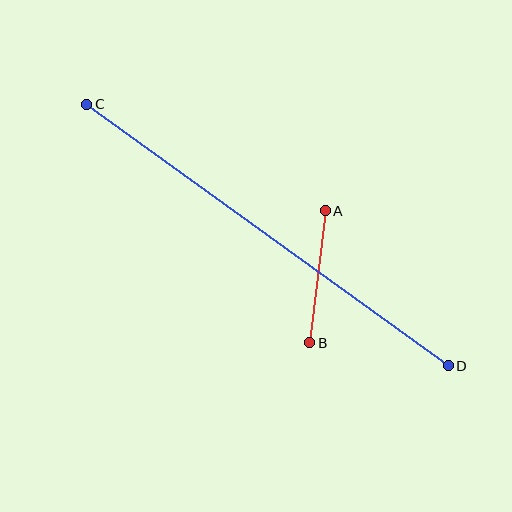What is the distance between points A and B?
The distance is approximately 133 pixels.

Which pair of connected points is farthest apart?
Points C and D are farthest apart.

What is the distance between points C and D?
The distance is approximately 446 pixels.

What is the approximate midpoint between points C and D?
The midpoint is at approximately (267, 235) pixels.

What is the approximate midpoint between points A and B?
The midpoint is at approximately (317, 277) pixels.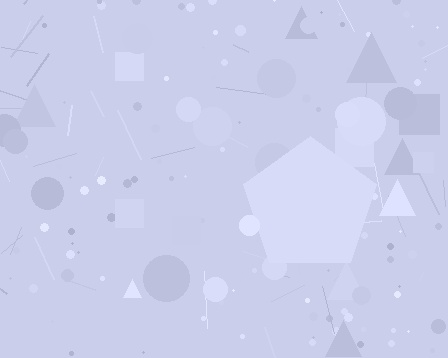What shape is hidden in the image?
A pentagon is hidden in the image.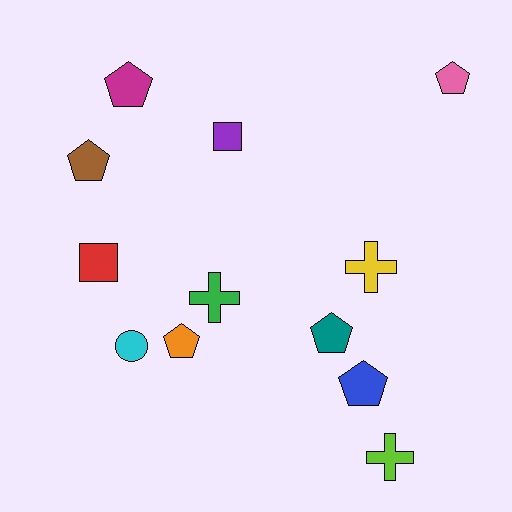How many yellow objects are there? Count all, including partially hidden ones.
There is 1 yellow object.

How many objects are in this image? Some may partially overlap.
There are 12 objects.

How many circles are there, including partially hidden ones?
There is 1 circle.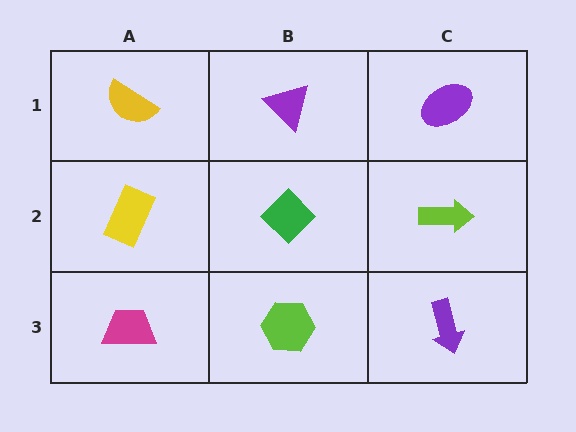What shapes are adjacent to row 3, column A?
A yellow rectangle (row 2, column A), a lime hexagon (row 3, column B).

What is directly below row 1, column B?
A green diamond.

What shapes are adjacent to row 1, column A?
A yellow rectangle (row 2, column A), a purple triangle (row 1, column B).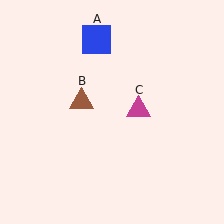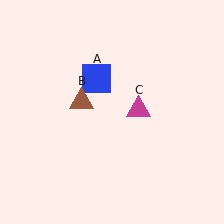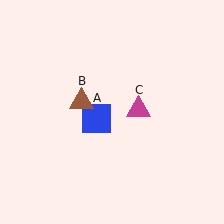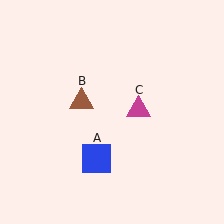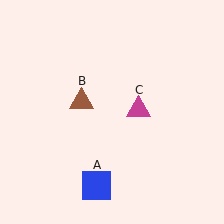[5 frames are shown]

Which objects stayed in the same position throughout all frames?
Brown triangle (object B) and magenta triangle (object C) remained stationary.